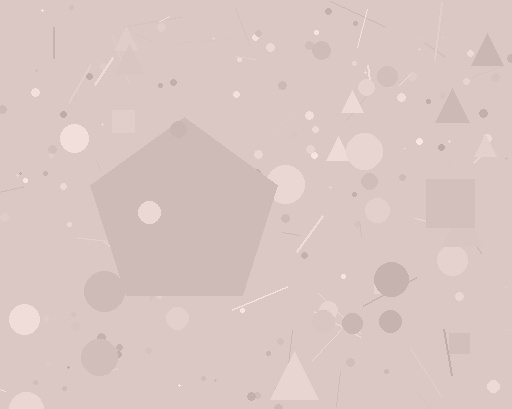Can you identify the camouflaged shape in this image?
The camouflaged shape is a pentagon.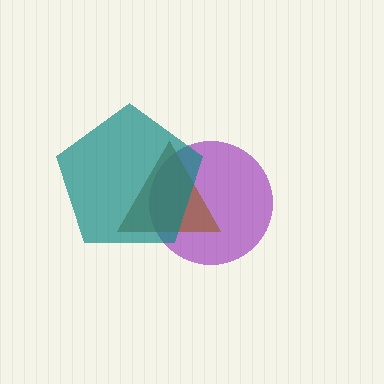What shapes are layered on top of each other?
The layered shapes are: a purple circle, a brown triangle, a teal pentagon.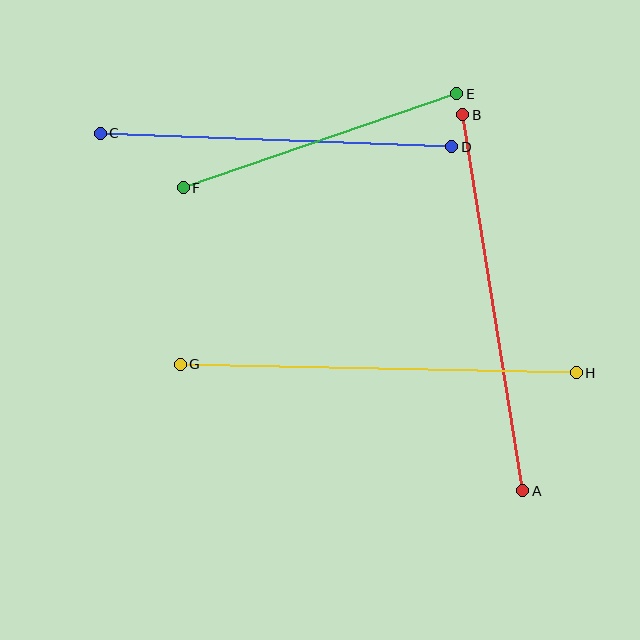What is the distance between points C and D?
The distance is approximately 352 pixels.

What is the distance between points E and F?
The distance is approximately 289 pixels.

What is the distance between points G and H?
The distance is approximately 396 pixels.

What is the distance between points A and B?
The distance is approximately 381 pixels.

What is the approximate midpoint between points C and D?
The midpoint is at approximately (276, 140) pixels.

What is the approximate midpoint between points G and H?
The midpoint is at approximately (378, 369) pixels.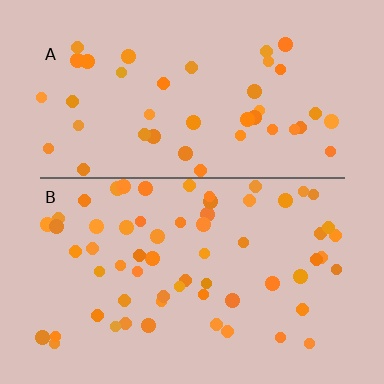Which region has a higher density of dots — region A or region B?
B (the bottom).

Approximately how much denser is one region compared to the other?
Approximately 1.5× — region B over region A.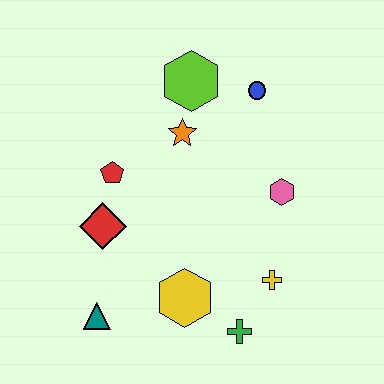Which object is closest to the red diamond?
The red pentagon is closest to the red diamond.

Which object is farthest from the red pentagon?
The green cross is farthest from the red pentagon.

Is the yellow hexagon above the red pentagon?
No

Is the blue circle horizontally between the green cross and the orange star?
No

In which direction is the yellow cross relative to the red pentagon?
The yellow cross is to the right of the red pentagon.